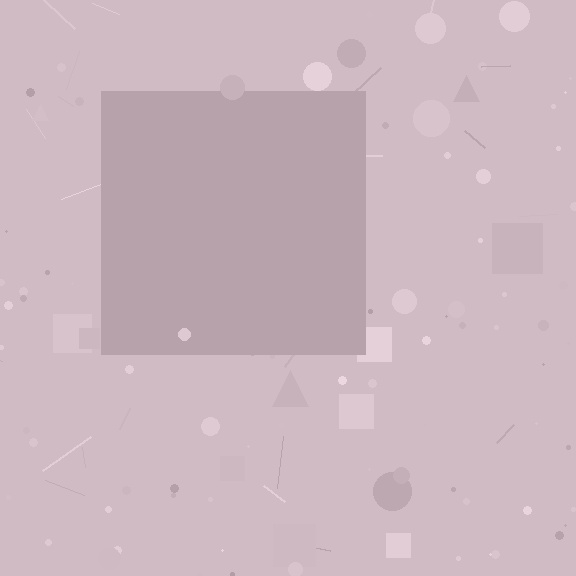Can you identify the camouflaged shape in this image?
The camouflaged shape is a square.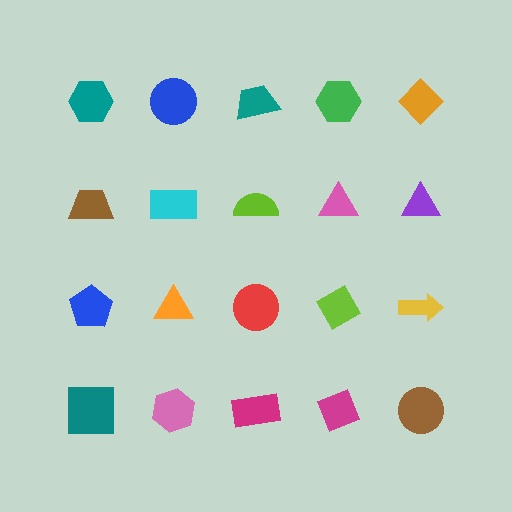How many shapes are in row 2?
5 shapes.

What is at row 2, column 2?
A cyan rectangle.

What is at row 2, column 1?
A brown trapezoid.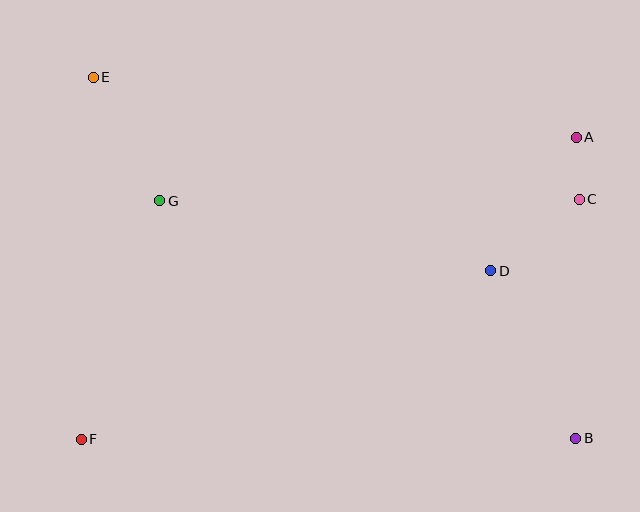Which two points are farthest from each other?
Points B and E are farthest from each other.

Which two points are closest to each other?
Points A and C are closest to each other.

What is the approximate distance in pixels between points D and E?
The distance between D and E is approximately 442 pixels.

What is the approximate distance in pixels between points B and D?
The distance between B and D is approximately 188 pixels.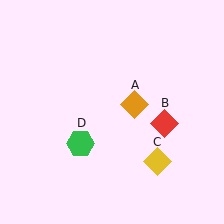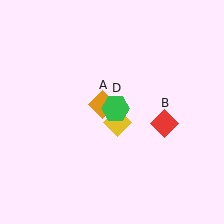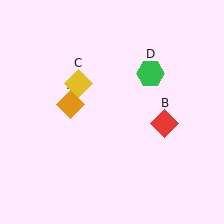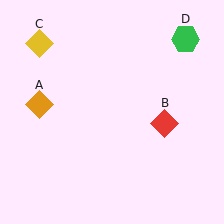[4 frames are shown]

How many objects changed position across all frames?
3 objects changed position: orange diamond (object A), yellow diamond (object C), green hexagon (object D).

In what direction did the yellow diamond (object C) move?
The yellow diamond (object C) moved up and to the left.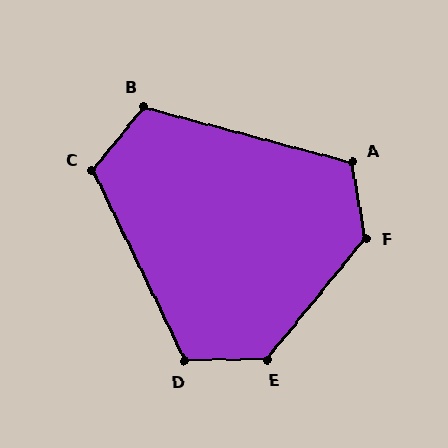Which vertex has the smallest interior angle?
B, at approximately 114 degrees.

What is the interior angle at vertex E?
Approximately 130 degrees (obtuse).